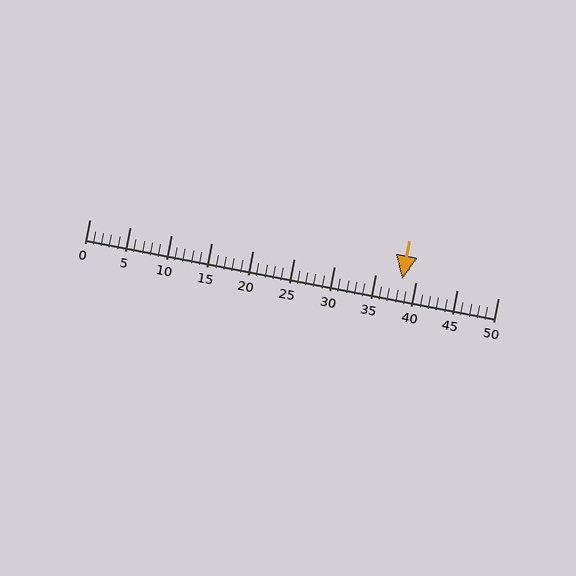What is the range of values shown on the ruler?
The ruler shows values from 0 to 50.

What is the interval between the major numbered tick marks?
The major tick marks are spaced 5 units apart.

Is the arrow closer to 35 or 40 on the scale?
The arrow is closer to 40.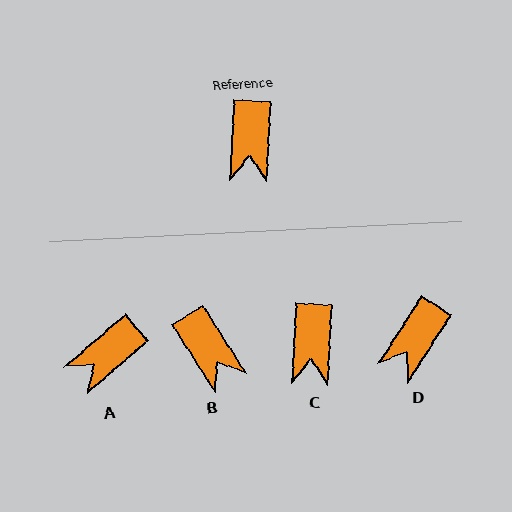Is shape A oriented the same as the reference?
No, it is off by about 46 degrees.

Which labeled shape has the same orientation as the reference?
C.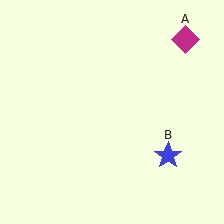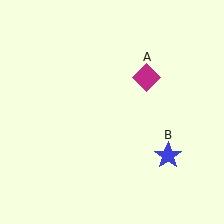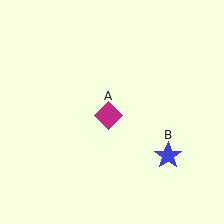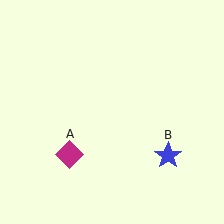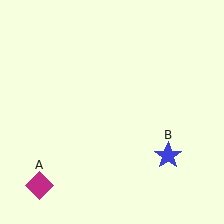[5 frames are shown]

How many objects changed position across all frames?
1 object changed position: magenta diamond (object A).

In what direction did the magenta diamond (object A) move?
The magenta diamond (object A) moved down and to the left.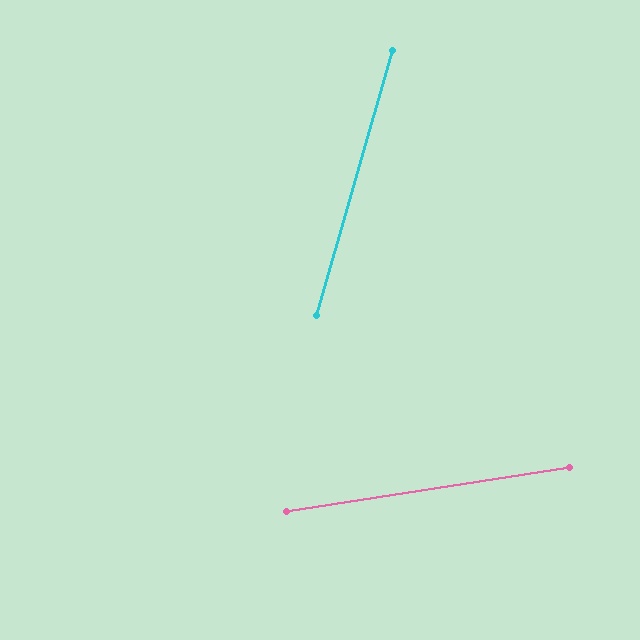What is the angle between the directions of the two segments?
Approximately 65 degrees.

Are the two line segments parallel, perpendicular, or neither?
Neither parallel nor perpendicular — they differ by about 65°.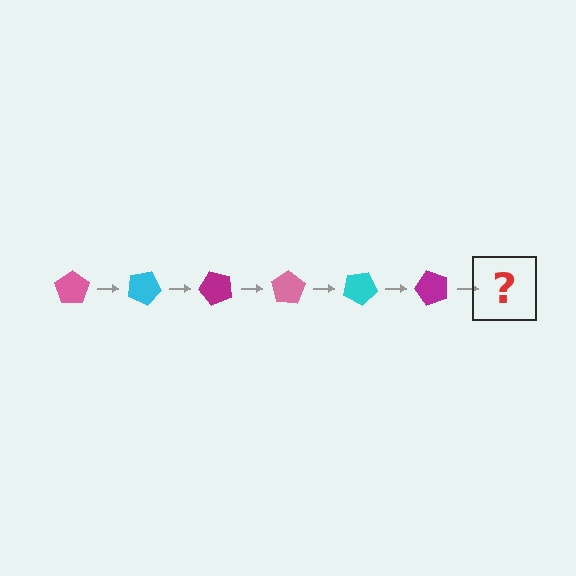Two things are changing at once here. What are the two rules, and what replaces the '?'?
The two rules are that it rotates 25 degrees each step and the color cycles through pink, cyan, and magenta. The '?' should be a pink pentagon, rotated 150 degrees from the start.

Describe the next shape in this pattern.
It should be a pink pentagon, rotated 150 degrees from the start.